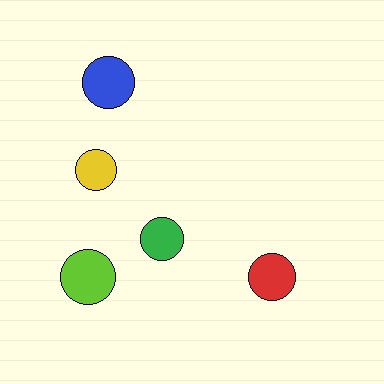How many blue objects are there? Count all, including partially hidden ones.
There is 1 blue object.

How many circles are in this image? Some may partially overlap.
There are 5 circles.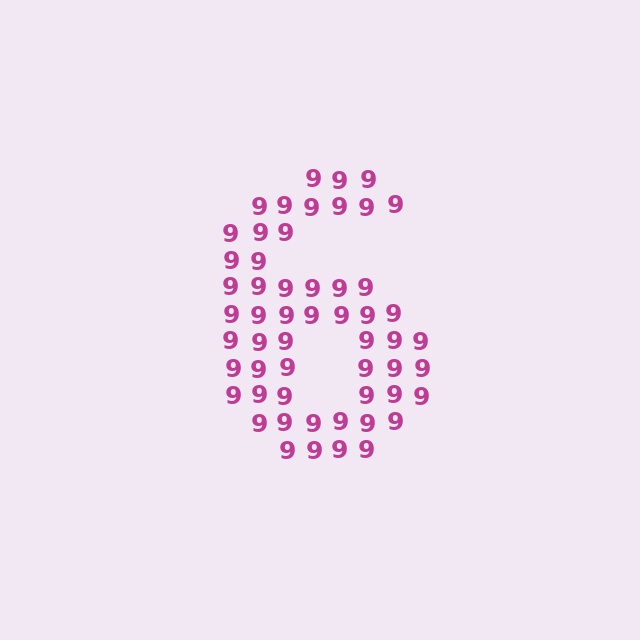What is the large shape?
The large shape is the digit 6.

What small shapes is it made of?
It is made of small digit 9's.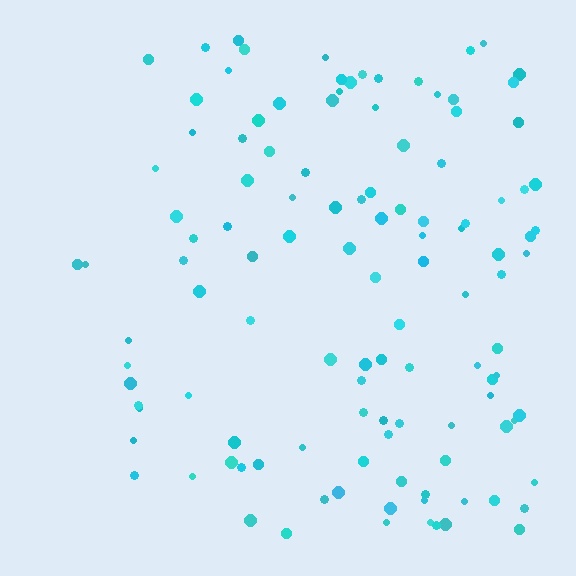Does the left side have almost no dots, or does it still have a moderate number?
Still a moderate number, just noticeably fewer than the right.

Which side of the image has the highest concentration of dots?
The right.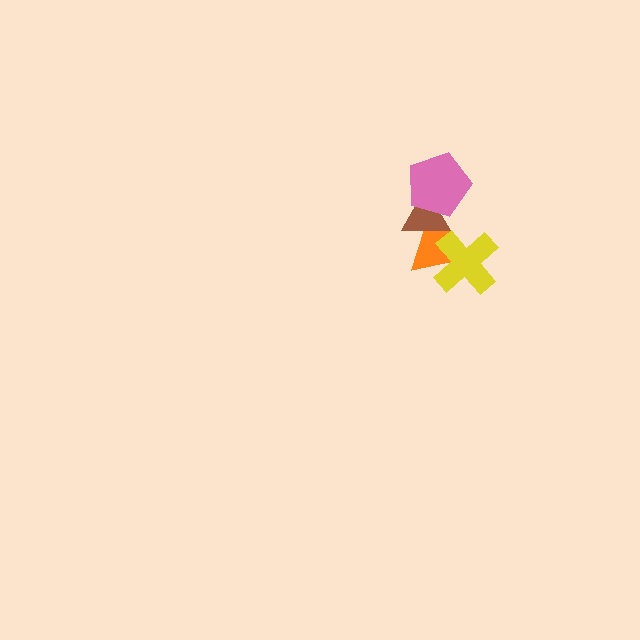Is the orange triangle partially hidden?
Yes, it is partially covered by another shape.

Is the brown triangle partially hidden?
Yes, it is partially covered by another shape.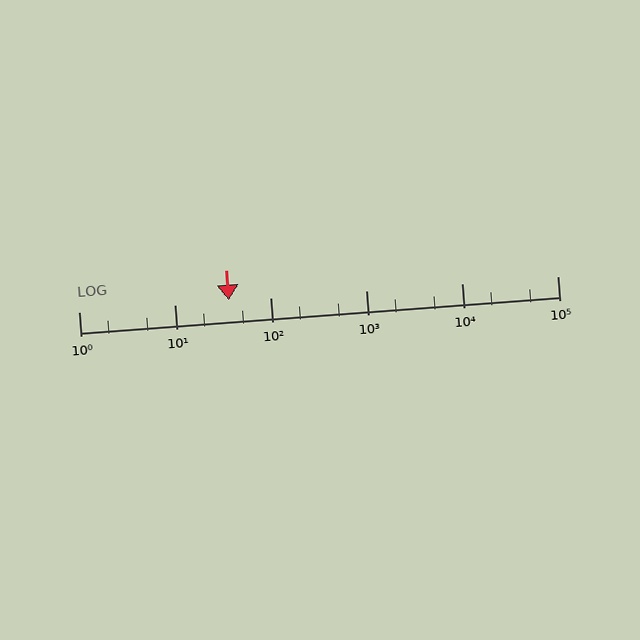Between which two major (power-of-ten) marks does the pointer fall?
The pointer is between 10 and 100.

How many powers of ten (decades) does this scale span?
The scale spans 5 decades, from 1 to 100000.